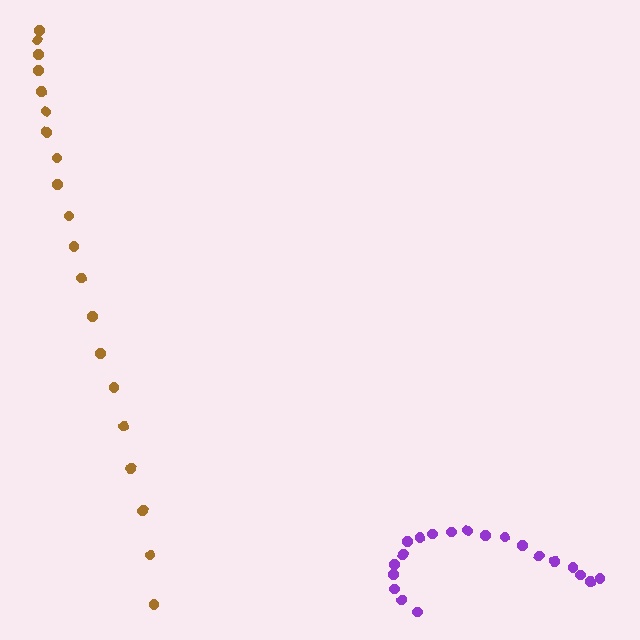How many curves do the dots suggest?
There are 2 distinct paths.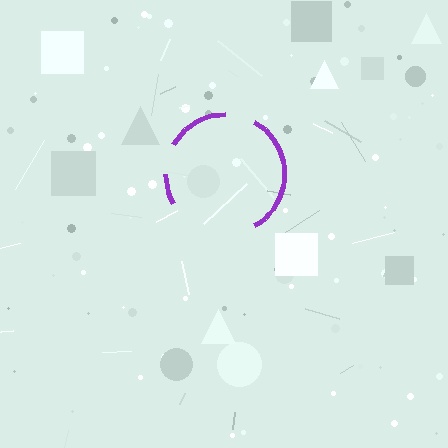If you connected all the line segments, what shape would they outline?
They would outline a circle.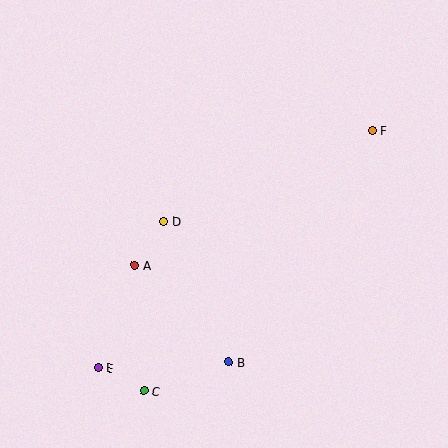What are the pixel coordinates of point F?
Point F is at (372, 131).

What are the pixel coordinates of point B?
Point B is at (229, 362).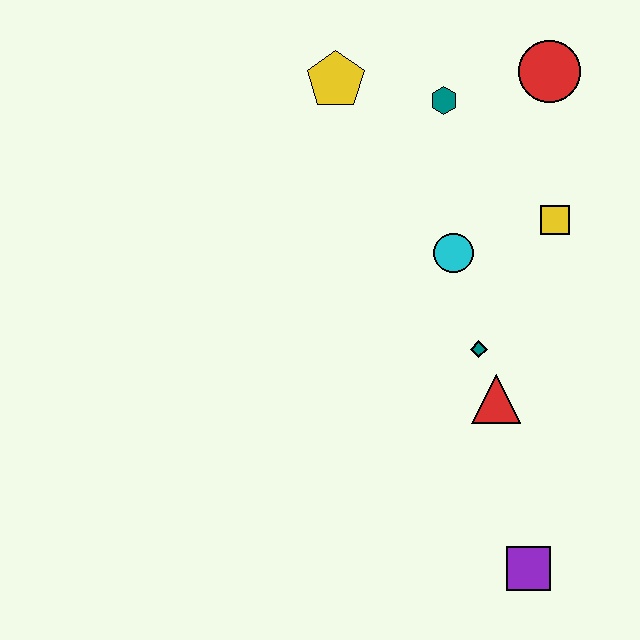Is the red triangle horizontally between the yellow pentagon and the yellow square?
Yes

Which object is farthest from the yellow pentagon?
The purple square is farthest from the yellow pentagon.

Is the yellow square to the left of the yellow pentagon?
No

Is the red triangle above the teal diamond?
No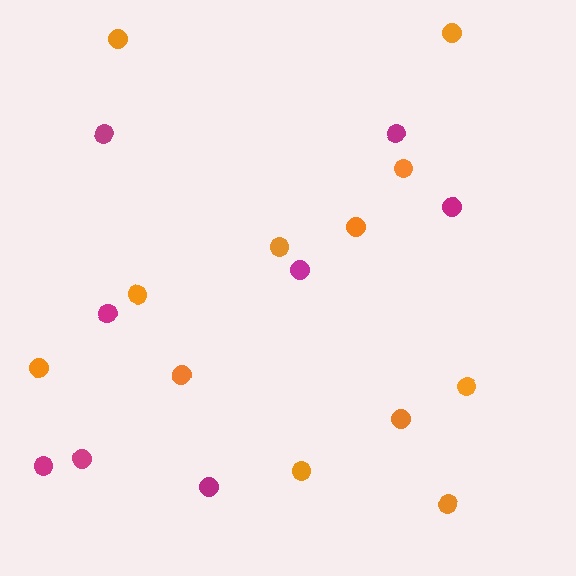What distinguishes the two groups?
There are 2 groups: one group of orange circles (12) and one group of magenta circles (8).